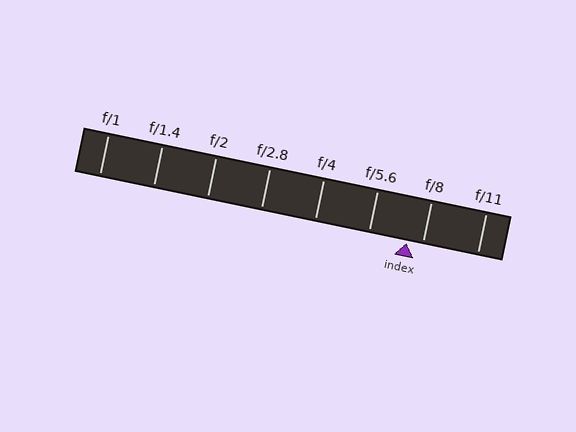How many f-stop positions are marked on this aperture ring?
There are 8 f-stop positions marked.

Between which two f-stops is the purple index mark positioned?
The index mark is between f/5.6 and f/8.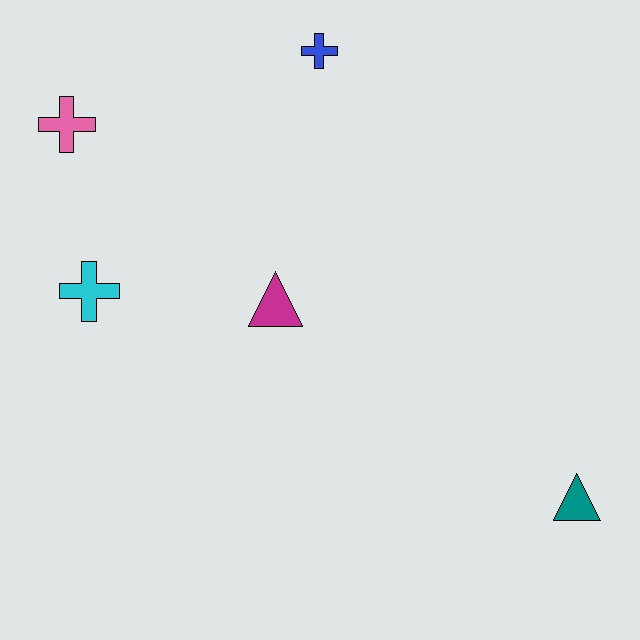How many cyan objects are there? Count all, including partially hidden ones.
There is 1 cyan object.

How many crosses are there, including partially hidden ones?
There are 3 crosses.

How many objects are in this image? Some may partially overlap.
There are 5 objects.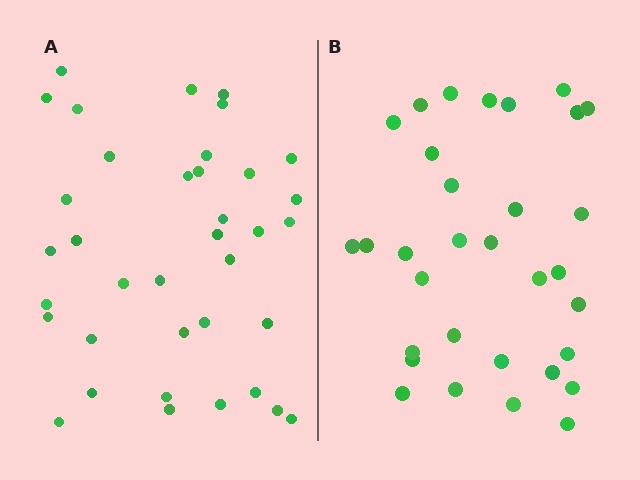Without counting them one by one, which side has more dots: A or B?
Region A (the left region) has more dots.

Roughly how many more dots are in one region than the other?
Region A has about 5 more dots than region B.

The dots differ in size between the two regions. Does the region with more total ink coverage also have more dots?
No. Region B has more total ink coverage because its dots are larger, but region A actually contains more individual dots. Total area can be misleading — the number of items is what matters here.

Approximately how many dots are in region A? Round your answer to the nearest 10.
About 40 dots. (The exact count is 37, which rounds to 40.)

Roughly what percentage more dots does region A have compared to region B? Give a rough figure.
About 15% more.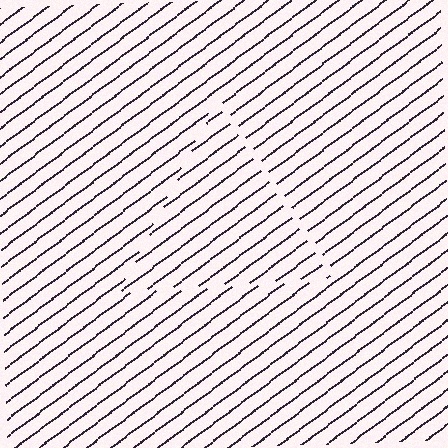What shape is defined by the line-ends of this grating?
An illusory triangle. The interior of the shape contains the same grating, shifted by half a period — the contour is defined by the phase discontinuity where line-ends from the inner and outer gratings abut.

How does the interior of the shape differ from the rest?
The interior of the shape contains the same grating, shifted by half a period — the contour is defined by the phase discontinuity where line-ends from the inner and outer gratings abut.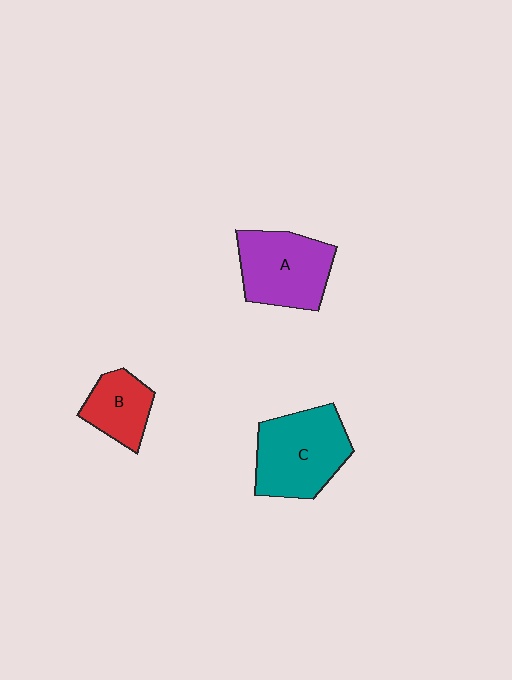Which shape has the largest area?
Shape C (teal).